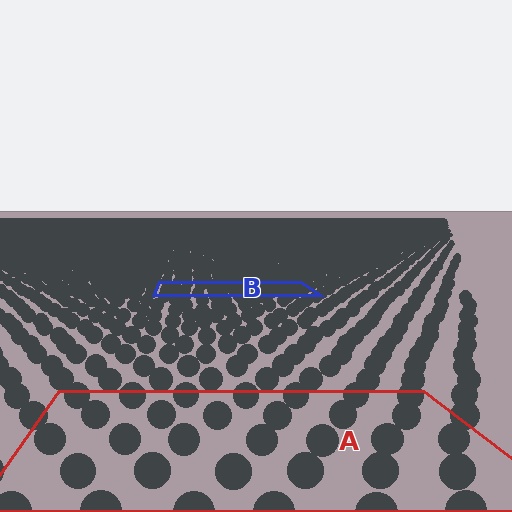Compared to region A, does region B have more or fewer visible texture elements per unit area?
Region B has more texture elements per unit area — they are packed more densely because it is farther away.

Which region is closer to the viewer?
Region A is closer. The texture elements there are larger and more spread out.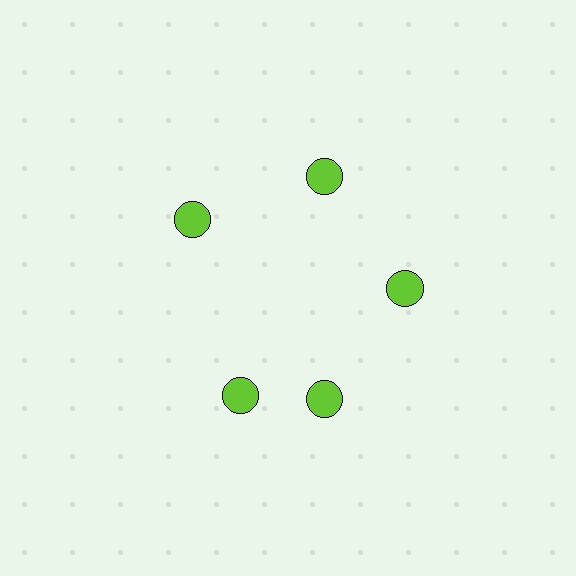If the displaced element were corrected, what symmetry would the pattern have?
It would have 5-fold rotational symmetry — the pattern would map onto itself every 72 degrees.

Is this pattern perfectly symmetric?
No. The 5 lime circles are arranged in a ring, but one element near the 8 o'clock position is rotated out of alignment along the ring, breaking the 5-fold rotational symmetry.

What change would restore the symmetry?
The symmetry would be restored by rotating it back into even spacing with its neighbors so that all 5 circles sit at equal angles and equal distance from the center.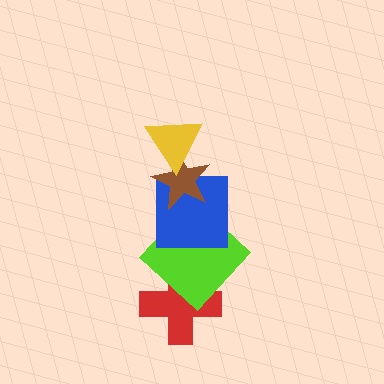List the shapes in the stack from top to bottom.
From top to bottom: the yellow triangle, the brown star, the blue square, the lime diamond, the red cross.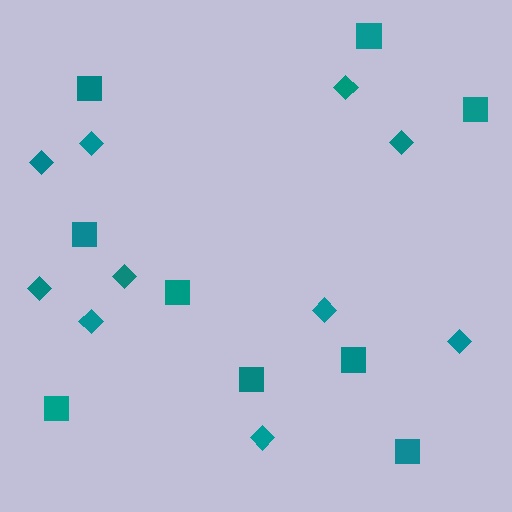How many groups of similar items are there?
There are 2 groups: one group of diamonds (10) and one group of squares (9).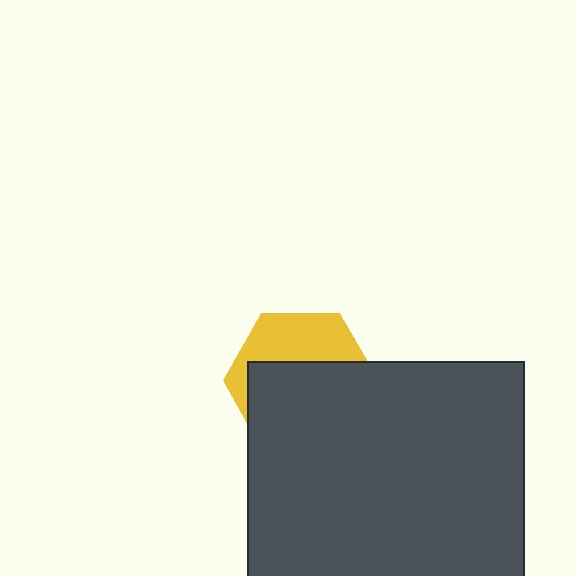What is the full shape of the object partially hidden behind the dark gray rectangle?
The partially hidden object is a yellow hexagon.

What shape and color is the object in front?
The object in front is a dark gray rectangle.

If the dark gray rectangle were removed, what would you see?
You would see the complete yellow hexagon.